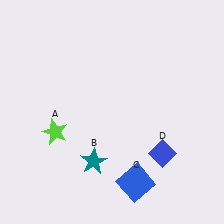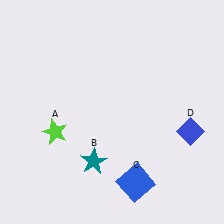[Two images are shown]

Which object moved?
The blue diamond (D) moved right.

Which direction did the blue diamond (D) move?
The blue diamond (D) moved right.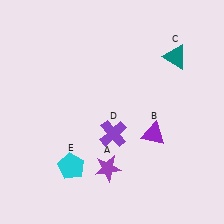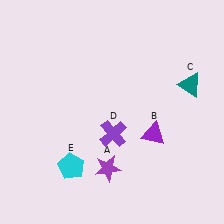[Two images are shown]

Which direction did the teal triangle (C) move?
The teal triangle (C) moved down.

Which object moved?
The teal triangle (C) moved down.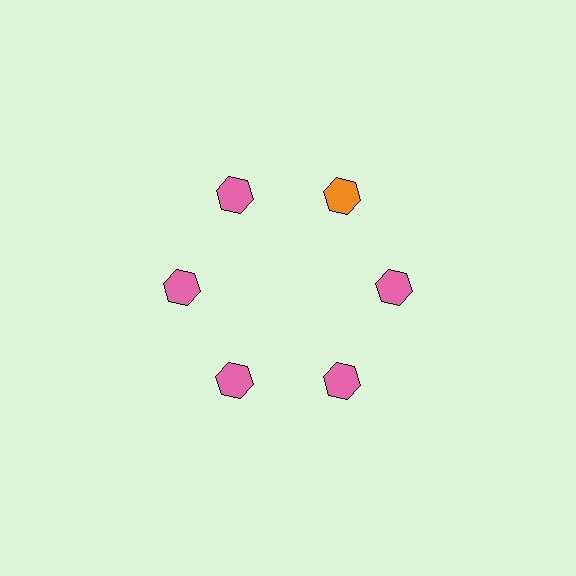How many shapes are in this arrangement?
There are 6 shapes arranged in a ring pattern.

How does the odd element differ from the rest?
It has a different color: orange instead of pink.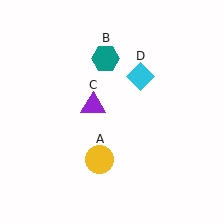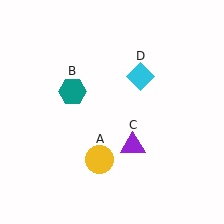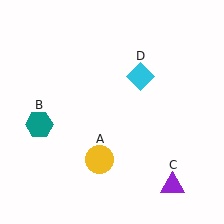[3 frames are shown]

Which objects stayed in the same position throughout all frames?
Yellow circle (object A) and cyan diamond (object D) remained stationary.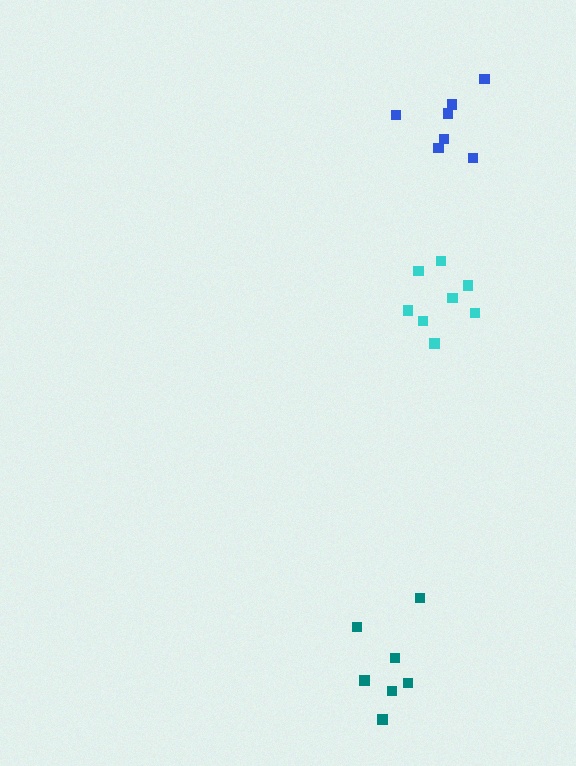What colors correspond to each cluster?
The clusters are colored: teal, blue, cyan.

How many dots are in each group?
Group 1: 7 dots, Group 2: 7 dots, Group 3: 8 dots (22 total).